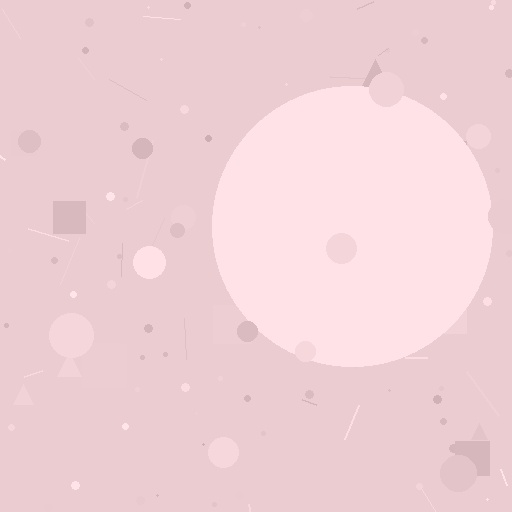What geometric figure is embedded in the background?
A circle is embedded in the background.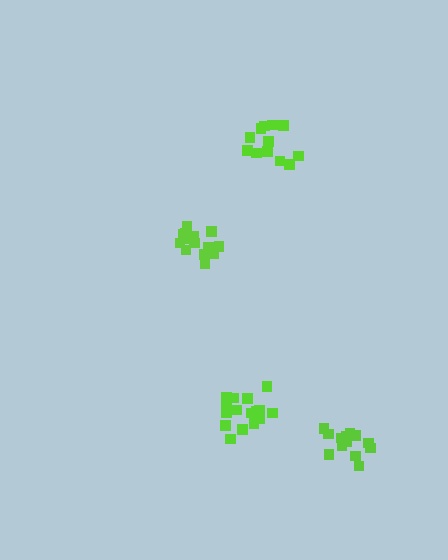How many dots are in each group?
Group 1: 17 dots, Group 2: 12 dots, Group 3: 14 dots, Group 4: 14 dots (57 total).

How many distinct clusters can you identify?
There are 4 distinct clusters.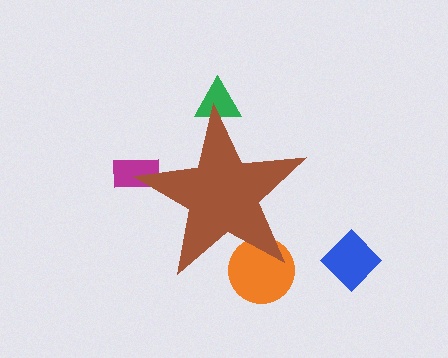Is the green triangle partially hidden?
Yes, the green triangle is partially hidden behind the brown star.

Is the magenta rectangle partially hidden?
Yes, the magenta rectangle is partially hidden behind the brown star.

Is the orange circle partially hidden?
Yes, the orange circle is partially hidden behind the brown star.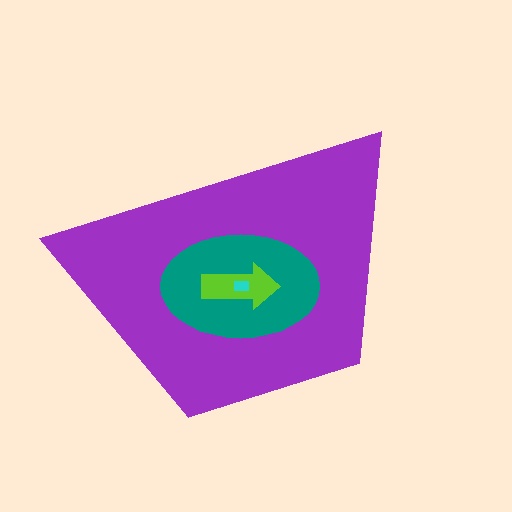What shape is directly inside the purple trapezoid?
The teal ellipse.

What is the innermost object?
The cyan rectangle.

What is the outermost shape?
The purple trapezoid.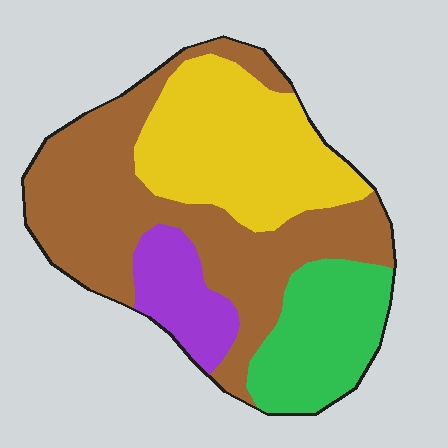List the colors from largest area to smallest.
From largest to smallest: brown, yellow, green, purple.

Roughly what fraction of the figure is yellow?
Yellow takes up about one quarter (1/4) of the figure.